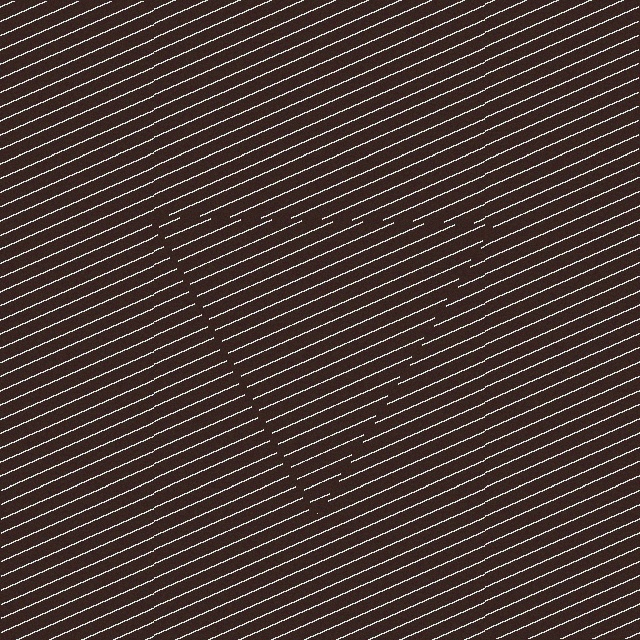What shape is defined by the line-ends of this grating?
An illusory triangle. The interior of the shape contains the same grating, shifted by half a period — the contour is defined by the phase discontinuity where line-ends from the inner and outer gratings abut.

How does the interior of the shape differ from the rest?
The interior of the shape contains the same grating, shifted by half a period — the contour is defined by the phase discontinuity where line-ends from the inner and outer gratings abut.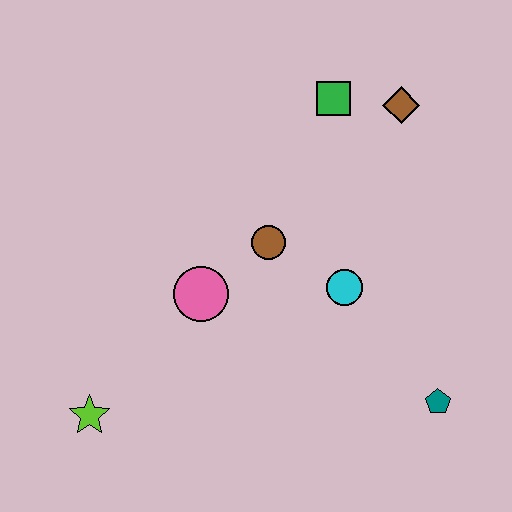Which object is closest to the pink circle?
The brown circle is closest to the pink circle.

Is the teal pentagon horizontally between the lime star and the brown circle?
No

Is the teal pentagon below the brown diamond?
Yes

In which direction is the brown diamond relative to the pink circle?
The brown diamond is to the right of the pink circle.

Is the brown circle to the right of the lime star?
Yes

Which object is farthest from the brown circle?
The lime star is farthest from the brown circle.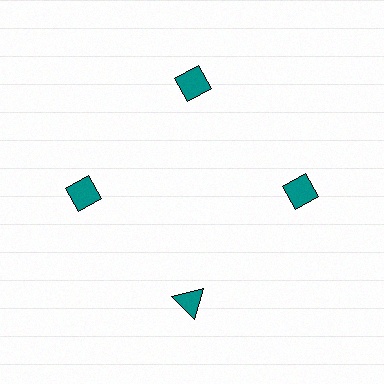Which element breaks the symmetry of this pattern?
The teal triangle at roughly the 6 o'clock position breaks the symmetry. All other shapes are teal diamonds.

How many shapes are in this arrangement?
There are 4 shapes arranged in a ring pattern.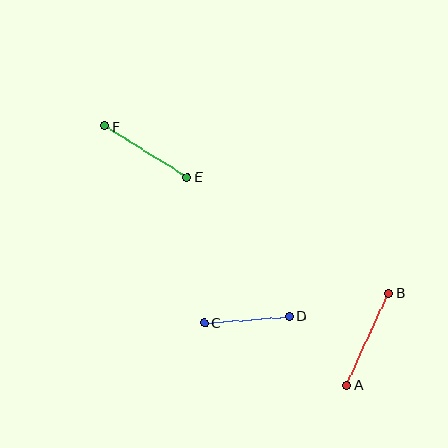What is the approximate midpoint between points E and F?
The midpoint is at approximately (146, 152) pixels.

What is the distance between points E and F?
The distance is approximately 97 pixels.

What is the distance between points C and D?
The distance is approximately 86 pixels.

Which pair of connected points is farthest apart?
Points A and B are farthest apart.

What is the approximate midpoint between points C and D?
The midpoint is at approximately (247, 319) pixels.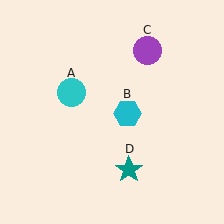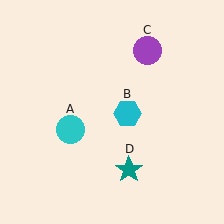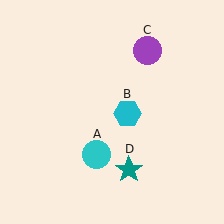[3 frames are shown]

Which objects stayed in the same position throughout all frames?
Cyan hexagon (object B) and purple circle (object C) and teal star (object D) remained stationary.